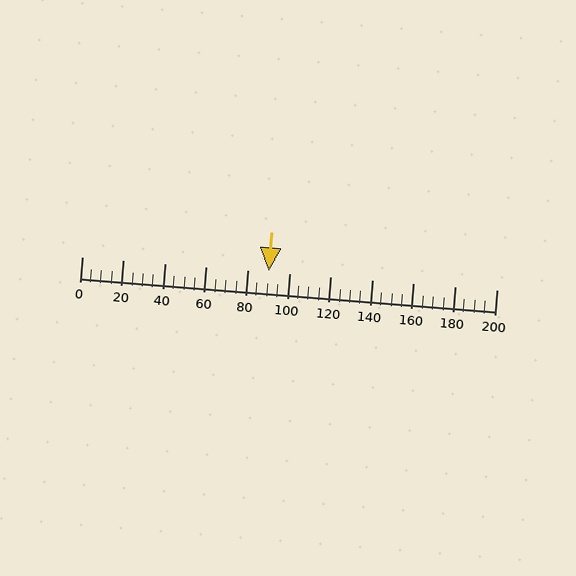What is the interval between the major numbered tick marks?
The major tick marks are spaced 20 units apart.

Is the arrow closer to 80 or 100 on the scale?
The arrow is closer to 100.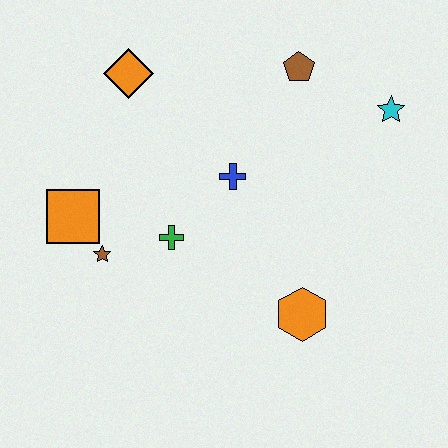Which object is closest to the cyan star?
The brown pentagon is closest to the cyan star.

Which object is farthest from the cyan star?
The orange square is farthest from the cyan star.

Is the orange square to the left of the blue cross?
Yes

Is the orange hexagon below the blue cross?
Yes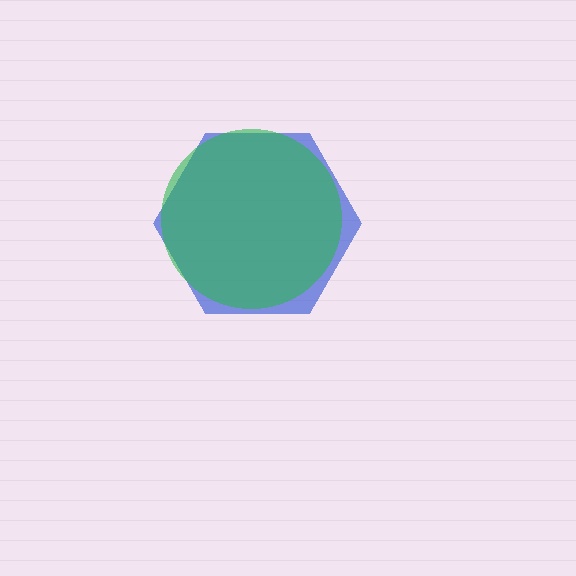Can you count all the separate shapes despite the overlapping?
Yes, there are 2 separate shapes.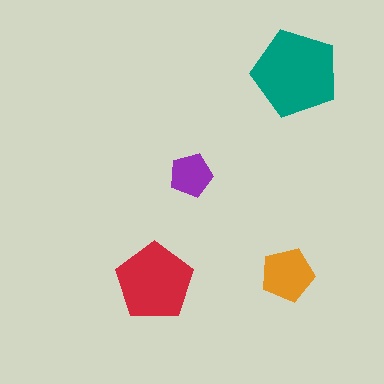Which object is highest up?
The teal pentagon is topmost.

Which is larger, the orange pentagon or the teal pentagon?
The teal one.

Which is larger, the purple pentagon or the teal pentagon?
The teal one.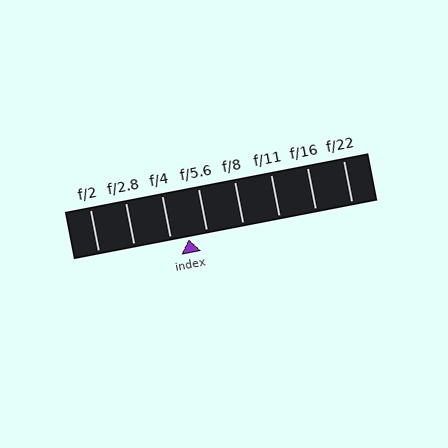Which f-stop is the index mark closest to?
The index mark is closest to f/4.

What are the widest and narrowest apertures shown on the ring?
The widest aperture shown is f/2 and the narrowest is f/22.